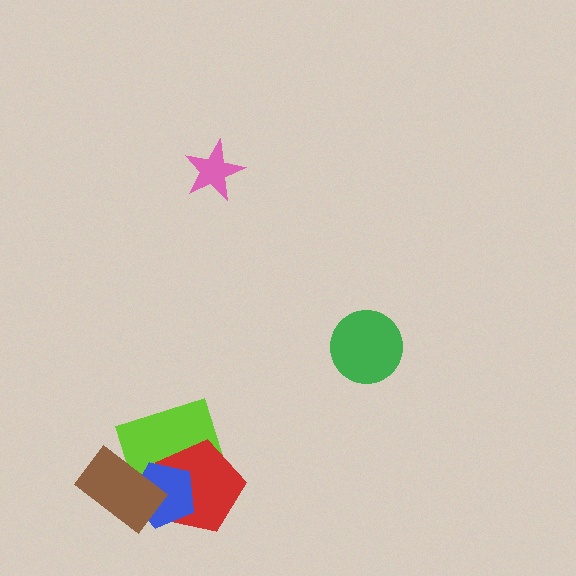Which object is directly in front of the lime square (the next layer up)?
The red pentagon is directly in front of the lime square.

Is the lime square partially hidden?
Yes, it is partially covered by another shape.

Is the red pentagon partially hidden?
Yes, it is partially covered by another shape.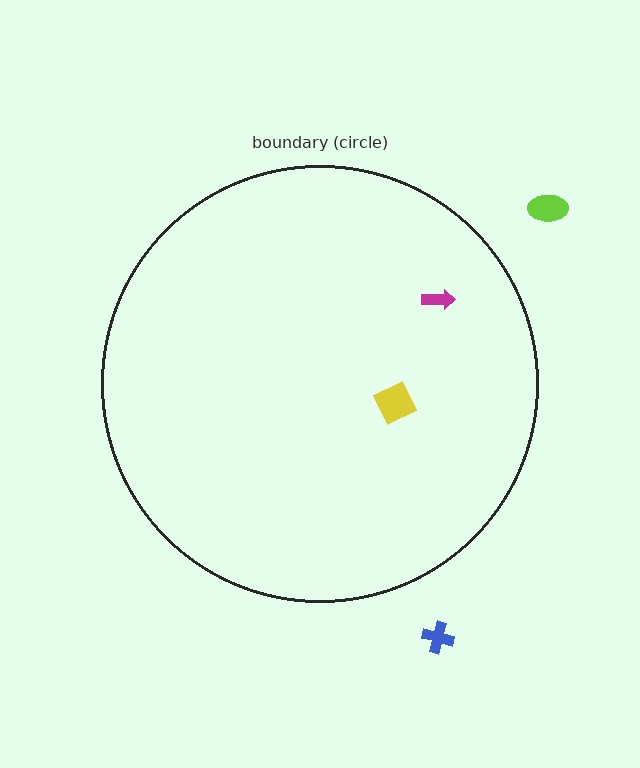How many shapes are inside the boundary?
2 inside, 2 outside.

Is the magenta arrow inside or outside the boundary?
Inside.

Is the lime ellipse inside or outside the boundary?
Outside.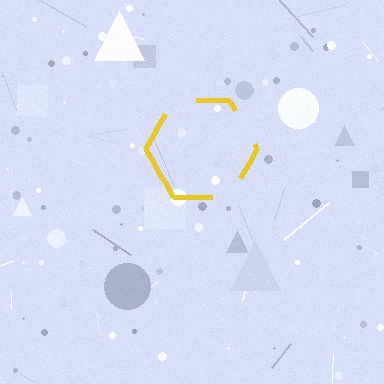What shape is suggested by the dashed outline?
The dashed outline suggests a hexagon.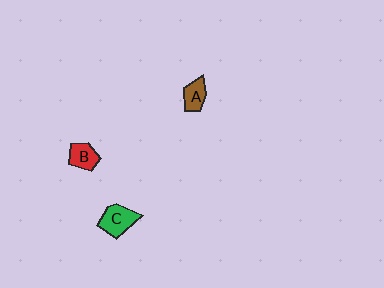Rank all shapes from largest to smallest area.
From largest to smallest: C (green), B (red), A (brown).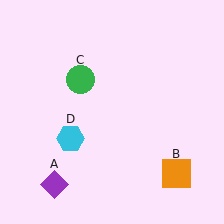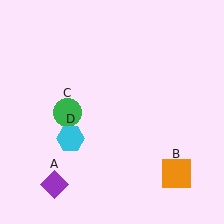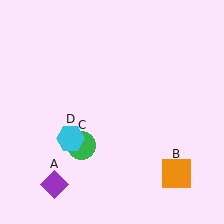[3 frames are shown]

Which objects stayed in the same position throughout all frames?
Purple diamond (object A) and orange square (object B) and cyan hexagon (object D) remained stationary.